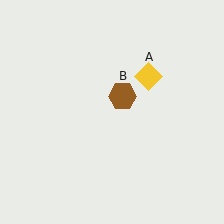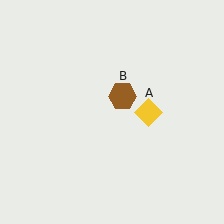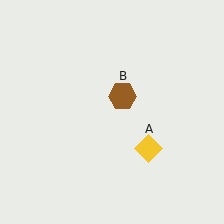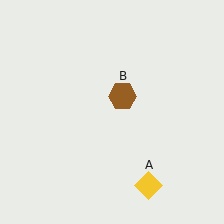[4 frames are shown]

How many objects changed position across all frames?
1 object changed position: yellow diamond (object A).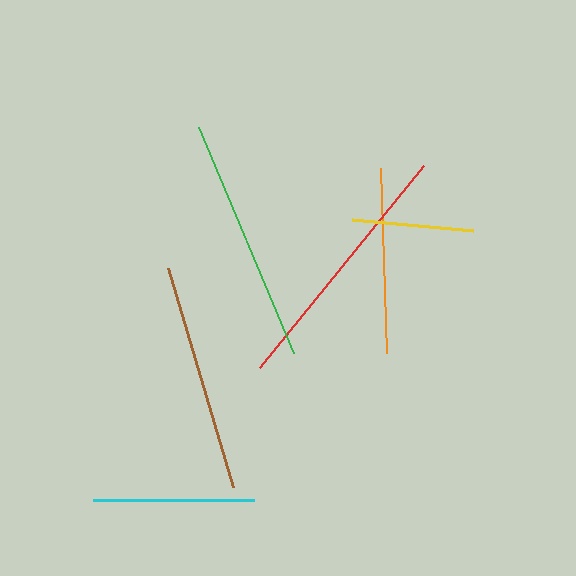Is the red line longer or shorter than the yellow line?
The red line is longer than the yellow line.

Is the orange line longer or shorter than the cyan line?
The orange line is longer than the cyan line.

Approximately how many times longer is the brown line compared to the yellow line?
The brown line is approximately 1.9 times the length of the yellow line.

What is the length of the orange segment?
The orange segment is approximately 185 pixels long.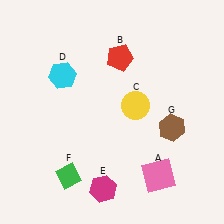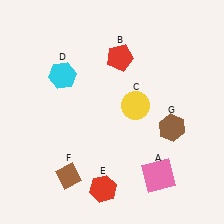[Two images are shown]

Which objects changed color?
E changed from magenta to red. F changed from green to brown.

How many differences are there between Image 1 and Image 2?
There are 2 differences between the two images.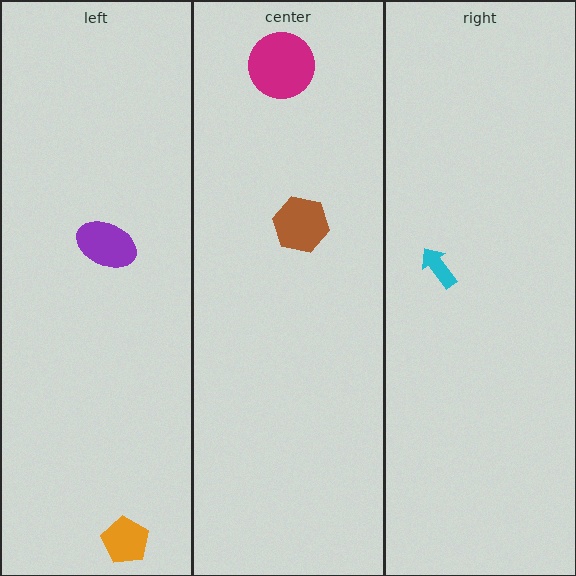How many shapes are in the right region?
1.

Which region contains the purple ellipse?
The left region.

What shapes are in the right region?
The cyan arrow.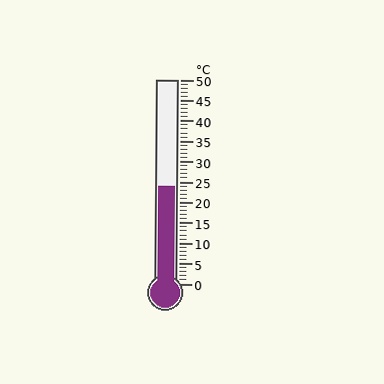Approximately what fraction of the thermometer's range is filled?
The thermometer is filled to approximately 50% of its range.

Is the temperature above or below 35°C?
The temperature is below 35°C.